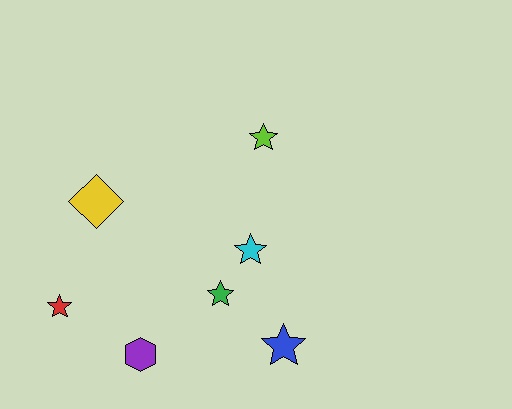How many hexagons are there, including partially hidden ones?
There is 1 hexagon.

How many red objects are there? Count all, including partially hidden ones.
There is 1 red object.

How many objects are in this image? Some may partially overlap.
There are 7 objects.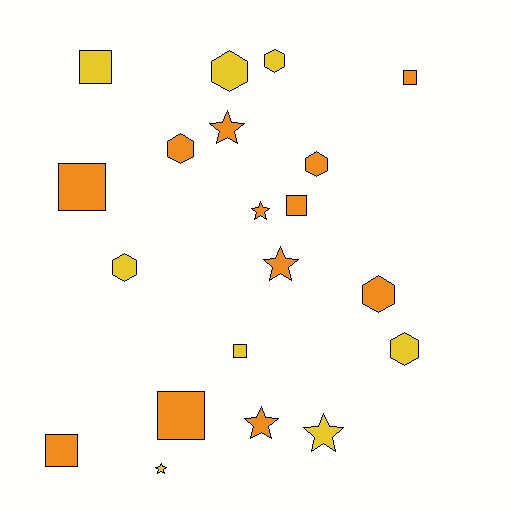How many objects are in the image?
There are 20 objects.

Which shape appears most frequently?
Square, with 7 objects.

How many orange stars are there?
There are 4 orange stars.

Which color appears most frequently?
Orange, with 12 objects.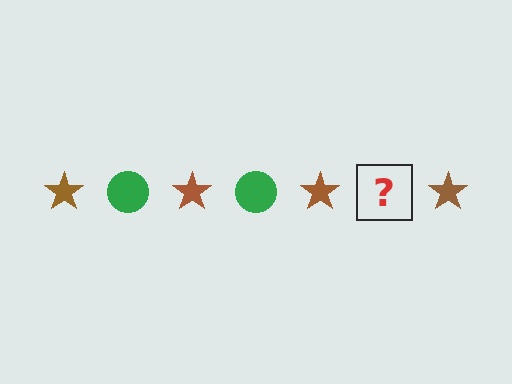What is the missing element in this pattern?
The missing element is a green circle.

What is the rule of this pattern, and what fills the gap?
The rule is that the pattern alternates between brown star and green circle. The gap should be filled with a green circle.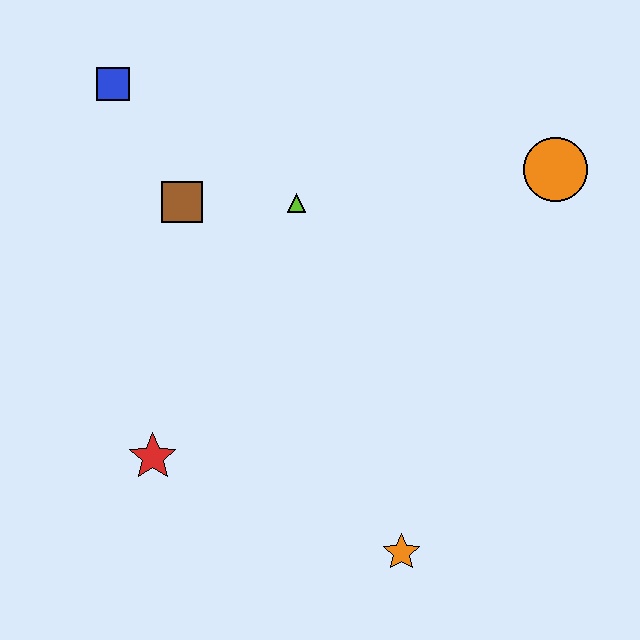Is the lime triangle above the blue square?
No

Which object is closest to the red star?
The brown square is closest to the red star.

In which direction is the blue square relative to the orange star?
The blue square is above the orange star.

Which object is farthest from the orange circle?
The red star is farthest from the orange circle.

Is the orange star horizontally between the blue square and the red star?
No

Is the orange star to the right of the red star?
Yes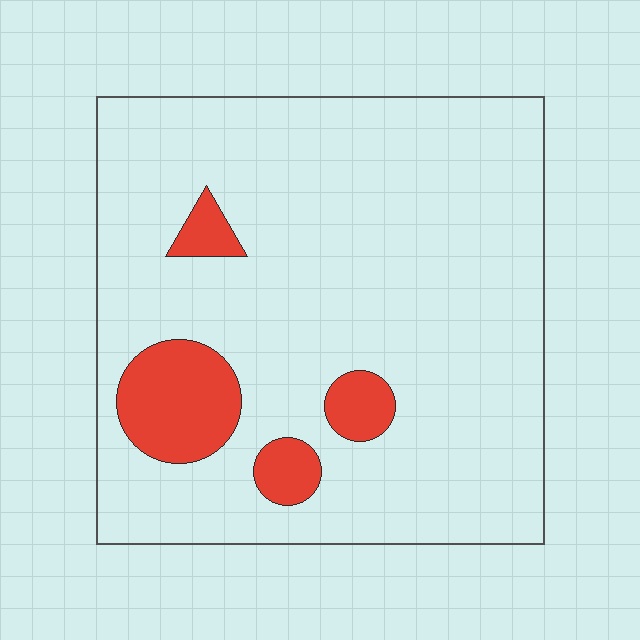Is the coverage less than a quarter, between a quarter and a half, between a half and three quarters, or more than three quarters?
Less than a quarter.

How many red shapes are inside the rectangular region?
4.